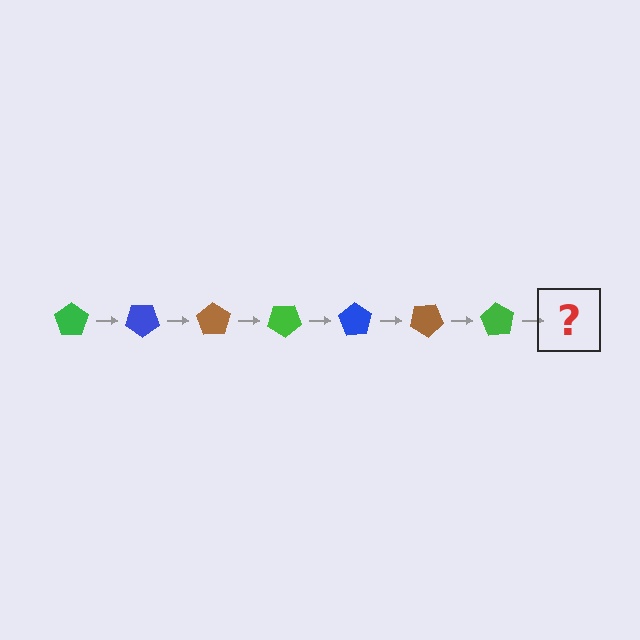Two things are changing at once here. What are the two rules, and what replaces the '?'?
The two rules are that it rotates 35 degrees each step and the color cycles through green, blue, and brown. The '?' should be a blue pentagon, rotated 245 degrees from the start.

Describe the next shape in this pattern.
It should be a blue pentagon, rotated 245 degrees from the start.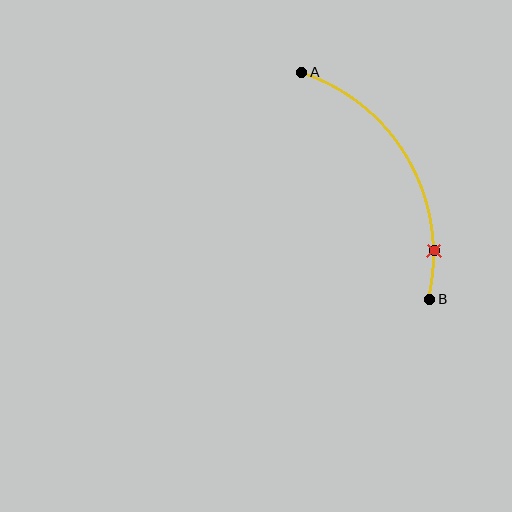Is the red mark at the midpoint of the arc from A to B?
No. The red mark lies on the arc but is closer to endpoint B. The arc midpoint would be at the point on the curve equidistant along the arc from both A and B.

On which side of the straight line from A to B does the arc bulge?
The arc bulges to the right of the straight line connecting A and B.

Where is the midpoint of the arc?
The arc midpoint is the point on the curve farthest from the straight line joining A and B. It sits to the right of that line.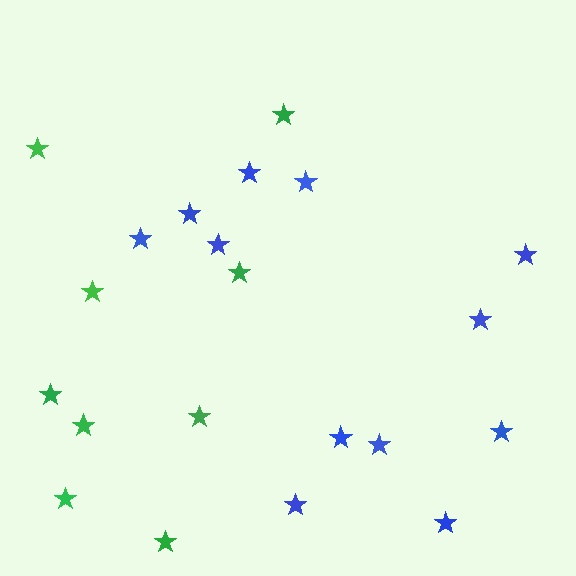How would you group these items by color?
There are 2 groups: one group of green stars (9) and one group of blue stars (12).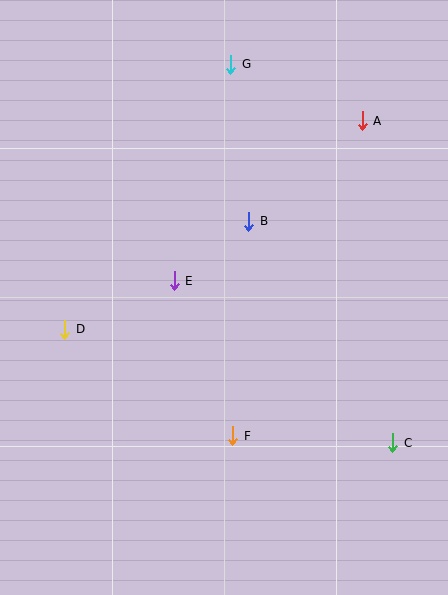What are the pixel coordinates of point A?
Point A is at (362, 121).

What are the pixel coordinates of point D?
Point D is at (65, 329).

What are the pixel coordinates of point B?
Point B is at (249, 221).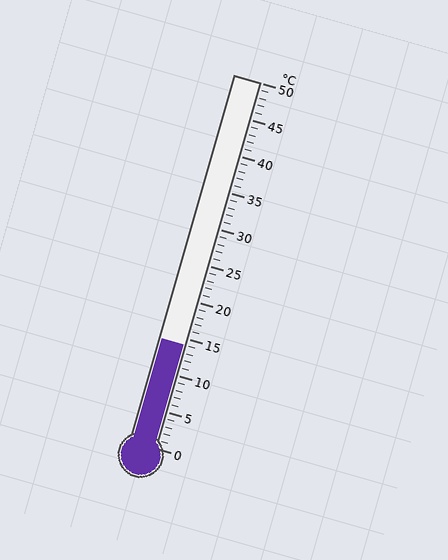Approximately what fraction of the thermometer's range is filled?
The thermometer is filled to approximately 30% of its range.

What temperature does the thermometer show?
The thermometer shows approximately 14°C.